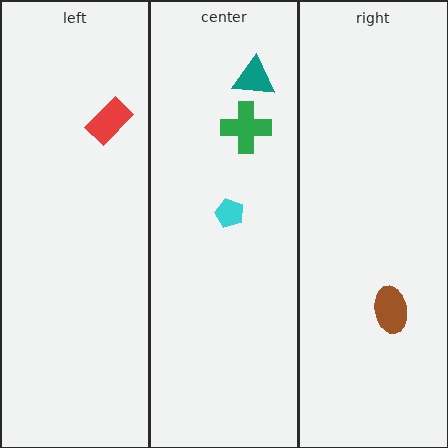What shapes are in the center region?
The green cross, the teal triangle, the cyan pentagon.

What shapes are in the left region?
The red rectangle.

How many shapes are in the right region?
1.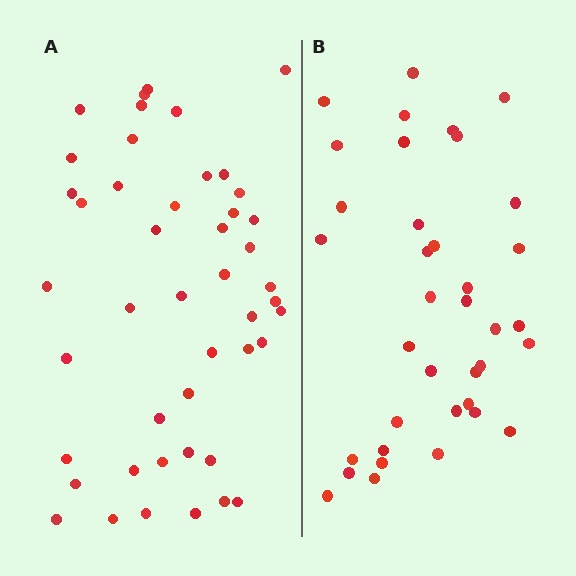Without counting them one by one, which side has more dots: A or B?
Region A (the left region) has more dots.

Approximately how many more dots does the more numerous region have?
Region A has roughly 8 or so more dots than region B.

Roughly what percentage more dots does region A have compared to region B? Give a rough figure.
About 25% more.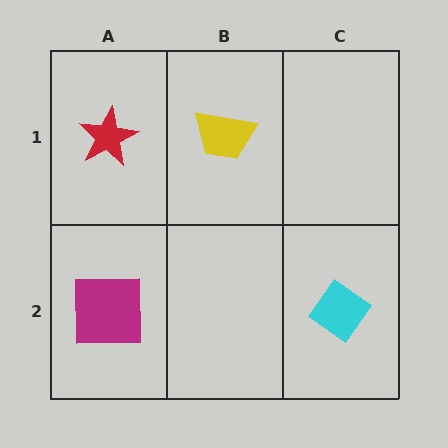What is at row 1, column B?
A yellow trapezoid.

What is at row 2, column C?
A cyan diamond.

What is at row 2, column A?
A magenta square.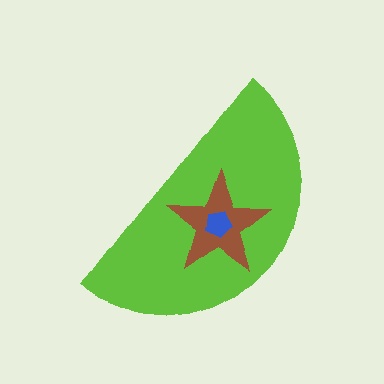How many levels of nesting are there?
3.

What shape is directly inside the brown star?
The blue pentagon.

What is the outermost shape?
The lime semicircle.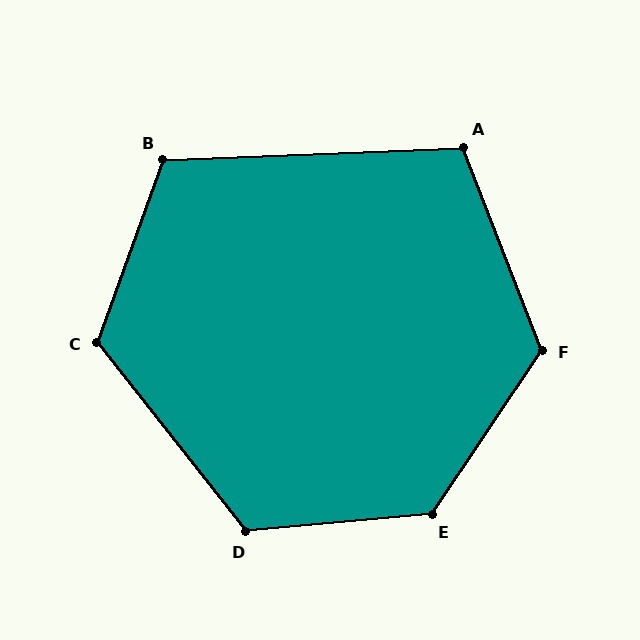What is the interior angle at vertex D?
Approximately 123 degrees (obtuse).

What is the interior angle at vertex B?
Approximately 112 degrees (obtuse).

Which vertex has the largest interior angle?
E, at approximately 129 degrees.